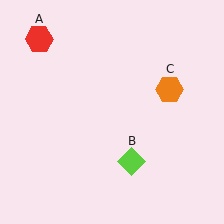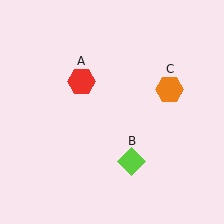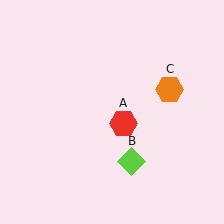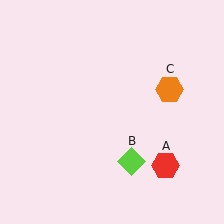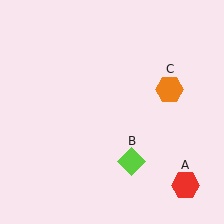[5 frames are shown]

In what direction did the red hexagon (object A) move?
The red hexagon (object A) moved down and to the right.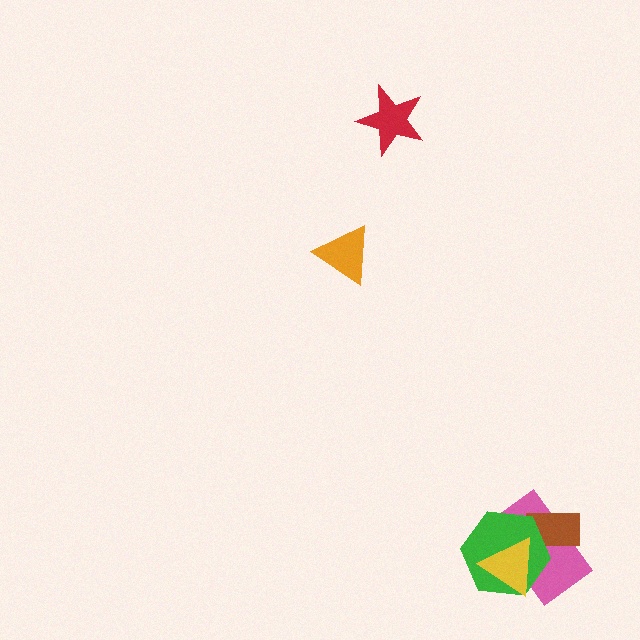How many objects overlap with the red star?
0 objects overlap with the red star.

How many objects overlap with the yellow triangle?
2 objects overlap with the yellow triangle.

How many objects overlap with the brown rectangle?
2 objects overlap with the brown rectangle.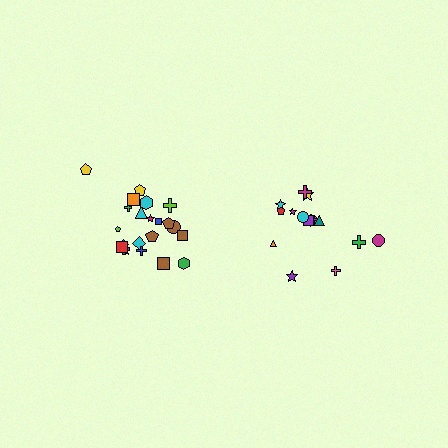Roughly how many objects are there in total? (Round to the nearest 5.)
Roughly 35 objects in total.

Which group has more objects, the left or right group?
The left group.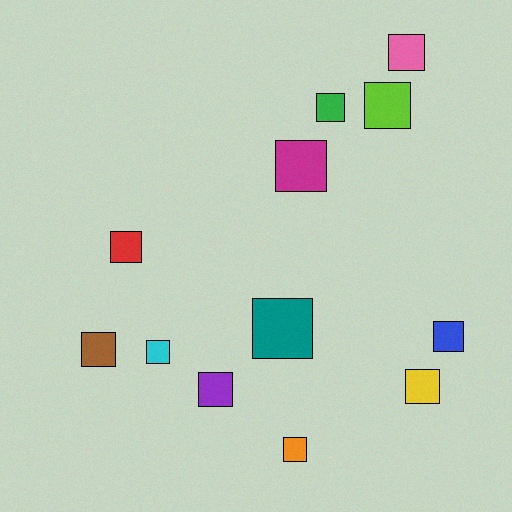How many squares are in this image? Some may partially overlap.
There are 12 squares.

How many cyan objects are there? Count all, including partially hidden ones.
There is 1 cyan object.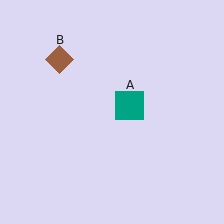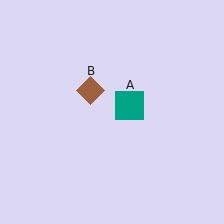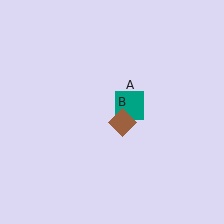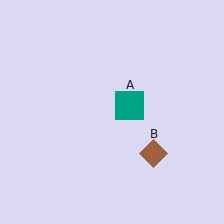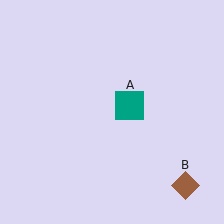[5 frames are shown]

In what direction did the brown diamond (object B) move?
The brown diamond (object B) moved down and to the right.